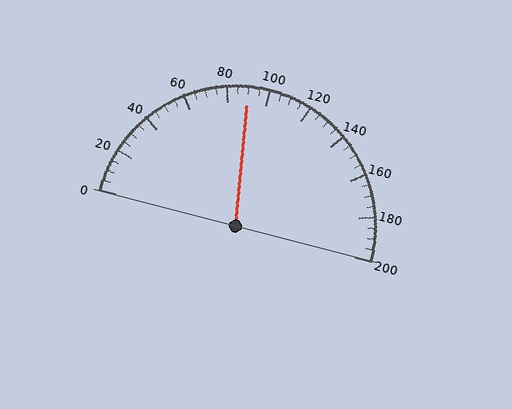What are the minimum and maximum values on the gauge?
The gauge ranges from 0 to 200.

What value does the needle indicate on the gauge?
The needle indicates approximately 90.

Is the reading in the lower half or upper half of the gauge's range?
The reading is in the lower half of the range (0 to 200).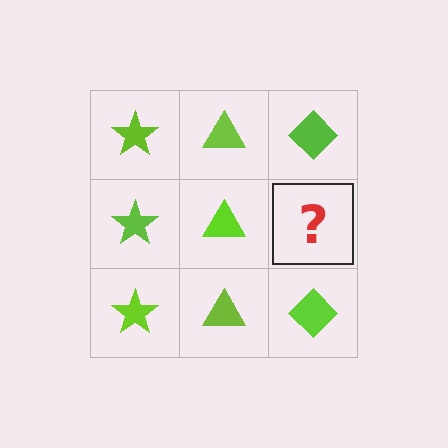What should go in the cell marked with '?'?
The missing cell should contain a lime diamond.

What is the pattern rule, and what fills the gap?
The rule is that each column has a consistent shape. The gap should be filled with a lime diamond.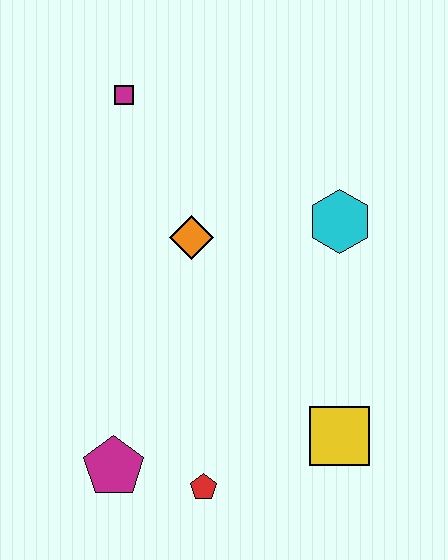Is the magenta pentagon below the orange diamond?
Yes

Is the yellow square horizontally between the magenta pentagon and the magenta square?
No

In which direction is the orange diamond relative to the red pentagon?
The orange diamond is above the red pentagon.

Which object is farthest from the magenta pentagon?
The magenta square is farthest from the magenta pentagon.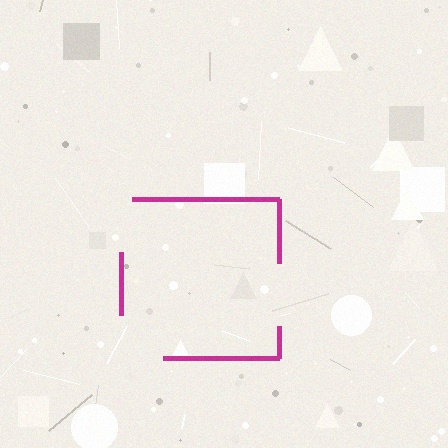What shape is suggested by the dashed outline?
The dashed outline suggests a square.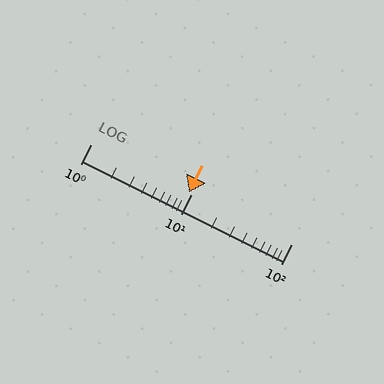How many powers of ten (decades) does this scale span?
The scale spans 2 decades, from 1 to 100.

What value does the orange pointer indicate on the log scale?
The pointer indicates approximately 9.5.